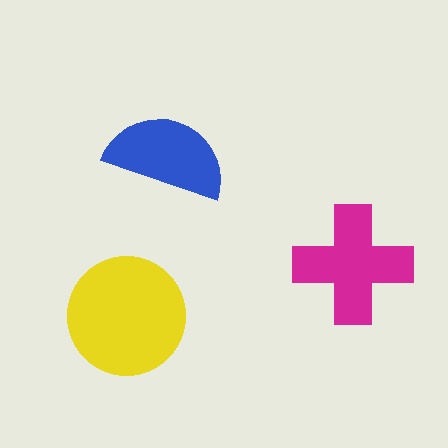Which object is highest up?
The blue semicircle is topmost.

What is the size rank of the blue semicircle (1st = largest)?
3rd.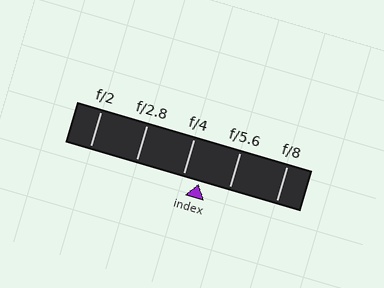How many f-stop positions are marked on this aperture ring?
There are 5 f-stop positions marked.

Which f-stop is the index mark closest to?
The index mark is closest to f/4.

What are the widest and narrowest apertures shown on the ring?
The widest aperture shown is f/2 and the narrowest is f/8.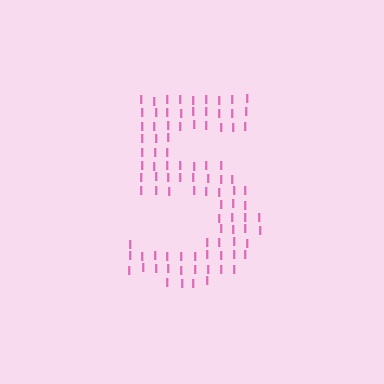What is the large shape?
The large shape is the digit 5.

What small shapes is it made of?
It is made of small letter I's.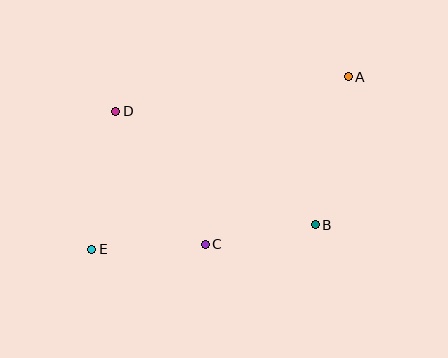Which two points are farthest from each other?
Points A and E are farthest from each other.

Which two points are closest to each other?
Points B and C are closest to each other.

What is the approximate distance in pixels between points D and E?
The distance between D and E is approximately 140 pixels.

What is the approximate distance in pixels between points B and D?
The distance between B and D is approximately 230 pixels.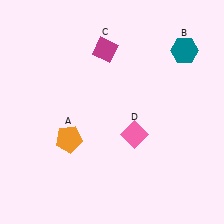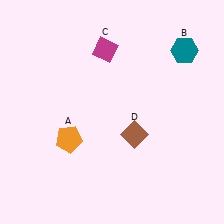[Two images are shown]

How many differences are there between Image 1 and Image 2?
There is 1 difference between the two images.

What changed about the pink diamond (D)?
In Image 1, D is pink. In Image 2, it changed to brown.